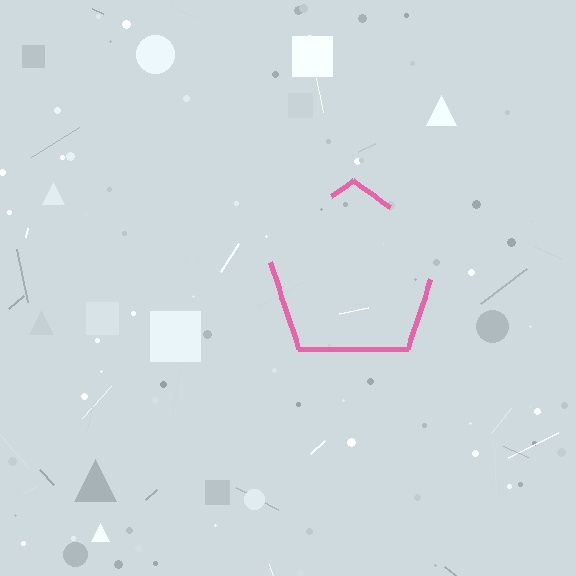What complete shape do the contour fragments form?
The contour fragments form a pentagon.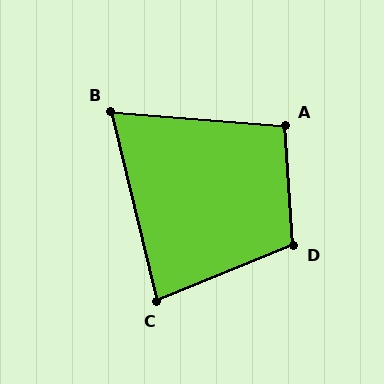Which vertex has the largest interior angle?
D, at approximately 108 degrees.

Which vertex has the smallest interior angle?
B, at approximately 72 degrees.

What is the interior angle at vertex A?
Approximately 98 degrees (obtuse).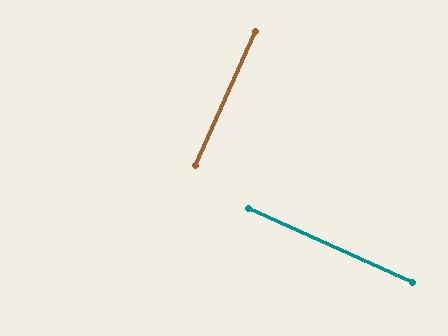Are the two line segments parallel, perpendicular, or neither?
Perpendicular — they meet at approximately 90°.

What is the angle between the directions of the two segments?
Approximately 90 degrees.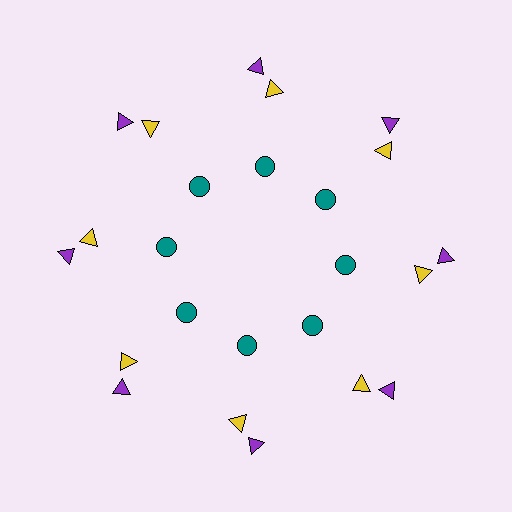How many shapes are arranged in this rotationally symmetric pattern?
There are 24 shapes, arranged in 8 groups of 3.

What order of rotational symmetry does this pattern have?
This pattern has 8-fold rotational symmetry.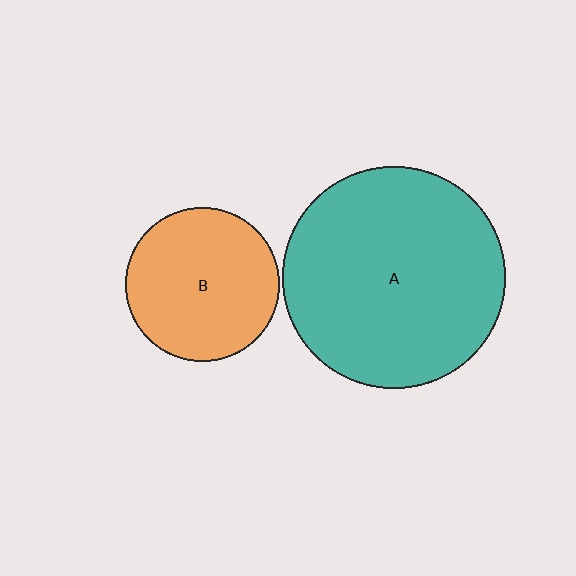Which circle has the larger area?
Circle A (teal).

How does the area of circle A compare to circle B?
Approximately 2.1 times.